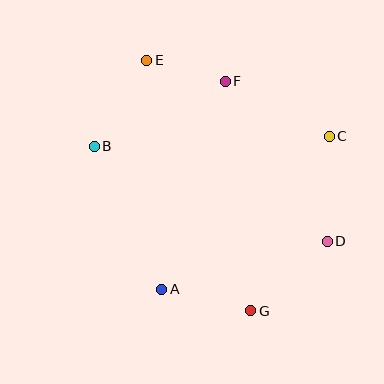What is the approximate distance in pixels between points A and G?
The distance between A and G is approximately 92 pixels.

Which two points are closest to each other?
Points E and F are closest to each other.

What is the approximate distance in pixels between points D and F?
The distance between D and F is approximately 190 pixels.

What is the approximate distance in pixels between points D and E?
The distance between D and E is approximately 256 pixels.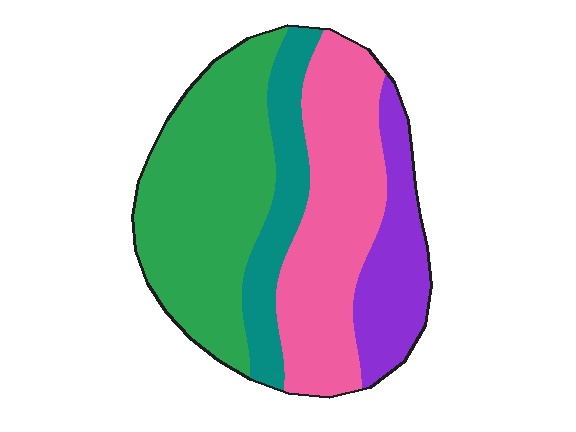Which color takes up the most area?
Green, at roughly 35%.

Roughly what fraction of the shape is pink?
Pink covers 32% of the shape.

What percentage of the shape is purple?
Purple takes up about one sixth (1/6) of the shape.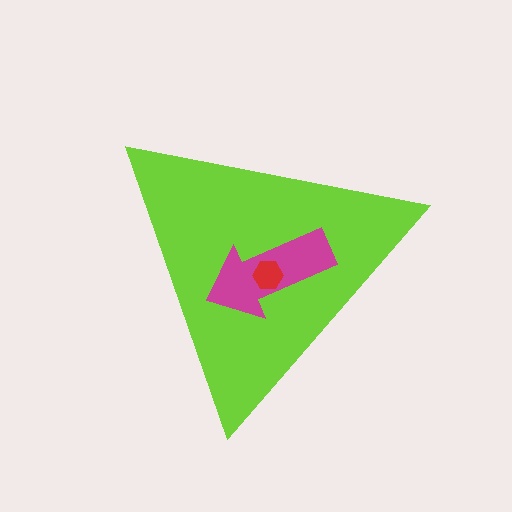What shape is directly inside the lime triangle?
The magenta arrow.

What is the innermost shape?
The red hexagon.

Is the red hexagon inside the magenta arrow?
Yes.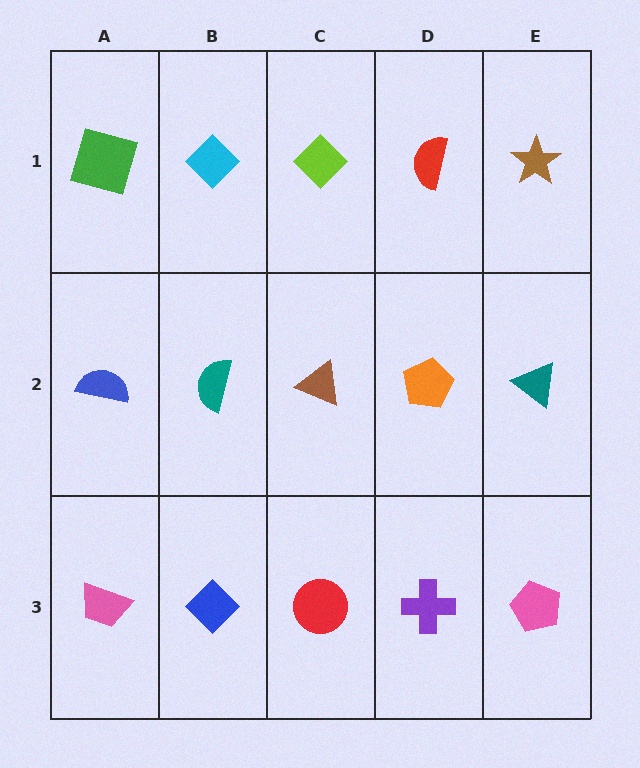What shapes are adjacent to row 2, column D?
A red semicircle (row 1, column D), a purple cross (row 3, column D), a brown triangle (row 2, column C), a teal triangle (row 2, column E).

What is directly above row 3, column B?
A teal semicircle.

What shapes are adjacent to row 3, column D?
An orange pentagon (row 2, column D), a red circle (row 3, column C), a pink pentagon (row 3, column E).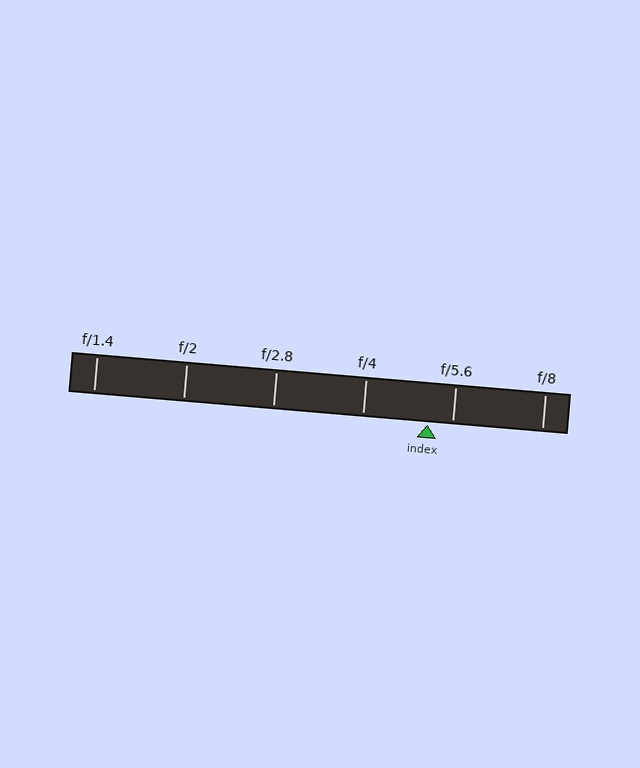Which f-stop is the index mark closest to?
The index mark is closest to f/5.6.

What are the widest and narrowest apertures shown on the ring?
The widest aperture shown is f/1.4 and the narrowest is f/8.